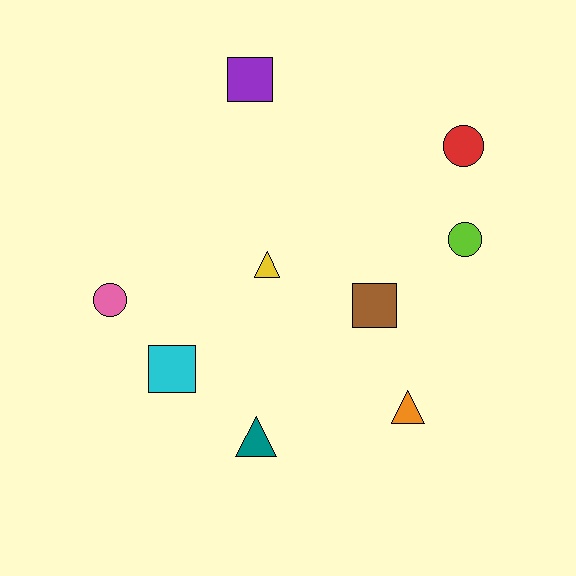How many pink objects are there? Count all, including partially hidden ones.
There is 1 pink object.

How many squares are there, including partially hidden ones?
There are 3 squares.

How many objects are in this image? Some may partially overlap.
There are 9 objects.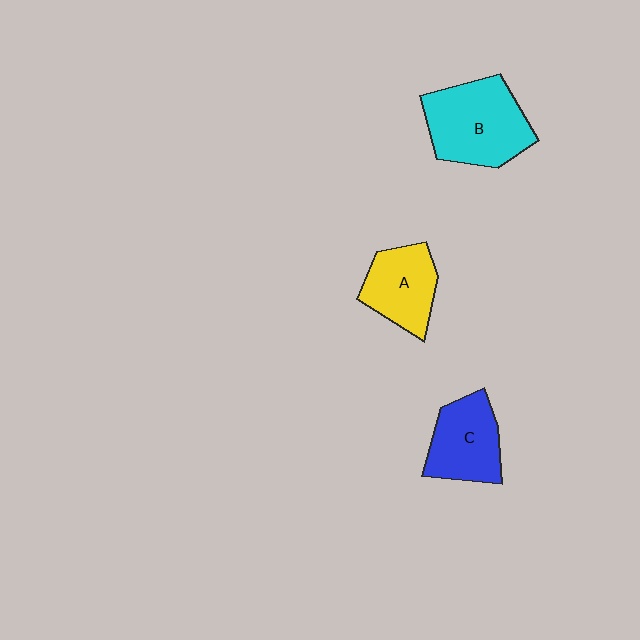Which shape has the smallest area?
Shape A (yellow).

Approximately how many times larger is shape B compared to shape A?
Approximately 1.5 times.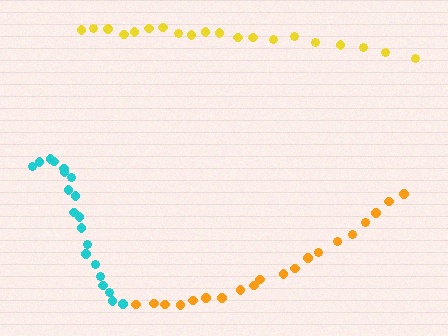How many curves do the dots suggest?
There are 3 distinct paths.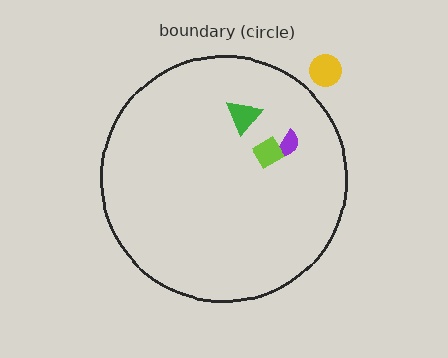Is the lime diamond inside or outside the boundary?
Inside.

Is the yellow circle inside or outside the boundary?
Outside.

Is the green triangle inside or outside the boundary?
Inside.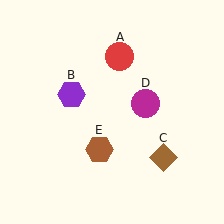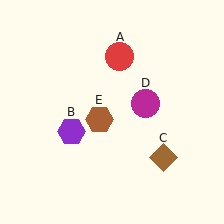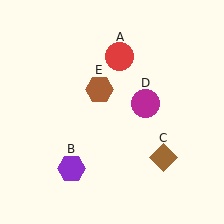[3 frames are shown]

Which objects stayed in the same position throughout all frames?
Red circle (object A) and brown diamond (object C) and magenta circle (object D) remained stationary.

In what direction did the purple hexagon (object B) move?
The purple hexagon (object B) moved down.